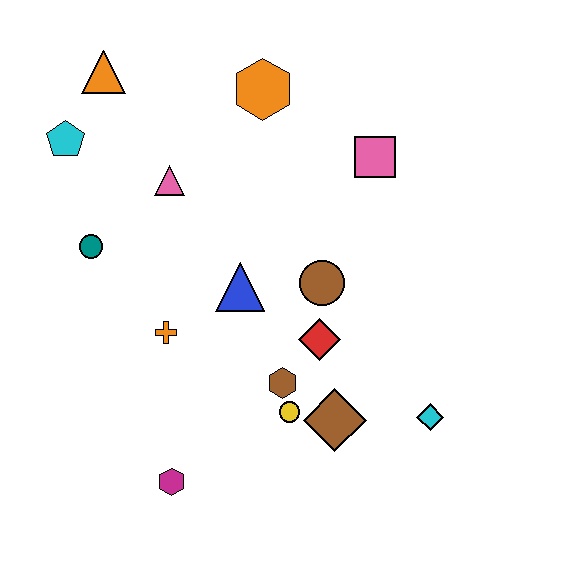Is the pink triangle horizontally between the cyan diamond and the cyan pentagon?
Yes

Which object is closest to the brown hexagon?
The yellow circle is closest to the brown hexagon.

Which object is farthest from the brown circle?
The orange triangle is farthest from the brown circle.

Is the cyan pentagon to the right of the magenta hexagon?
No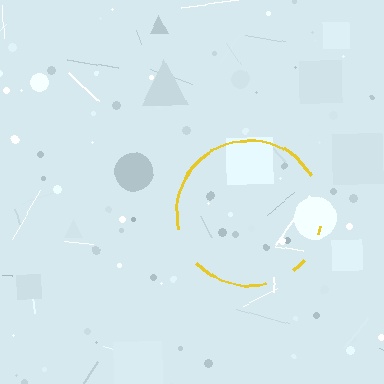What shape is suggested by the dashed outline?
The dashed outline suggests a circle.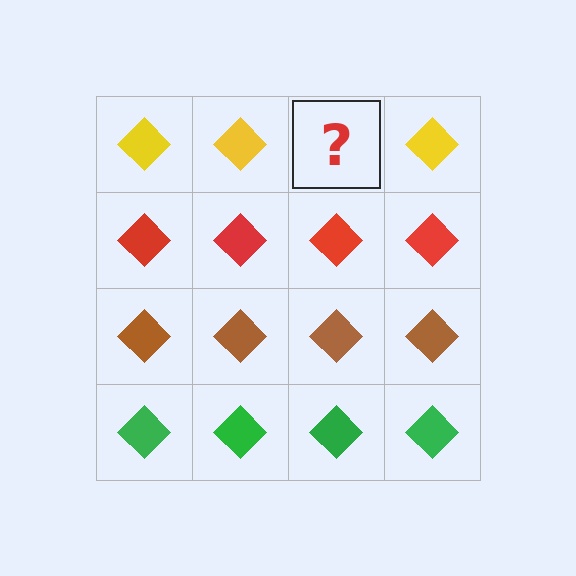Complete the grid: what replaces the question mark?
The question mark should be replaced with a yellow diamond.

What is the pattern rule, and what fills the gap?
The rule is that each row has a consistent color. The gap should be filled with a yellow diamond.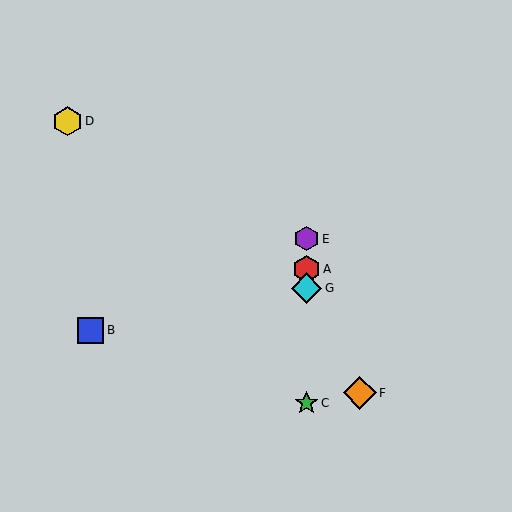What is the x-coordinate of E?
Object E is at x≈307.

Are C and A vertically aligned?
Yes, both are at x≈307.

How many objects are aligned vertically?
4 objects (A, C, E, G) are aligned vertically.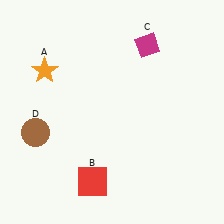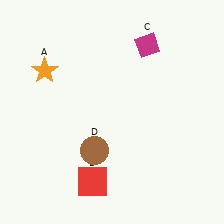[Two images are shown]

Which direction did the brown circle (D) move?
The brown circle (D) moved right.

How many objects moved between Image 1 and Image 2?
1 object moved between the two images.